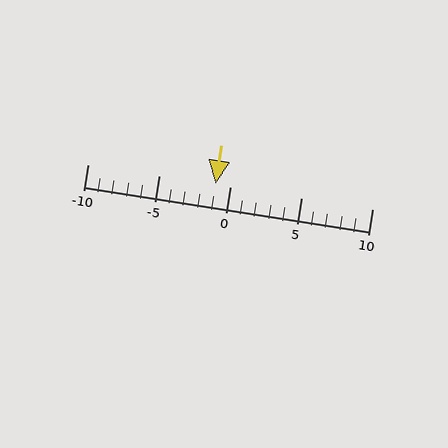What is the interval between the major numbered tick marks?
The major tick marks are spaced 5 units apart.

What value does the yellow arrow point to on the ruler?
The yellow arrow points to approximately -1.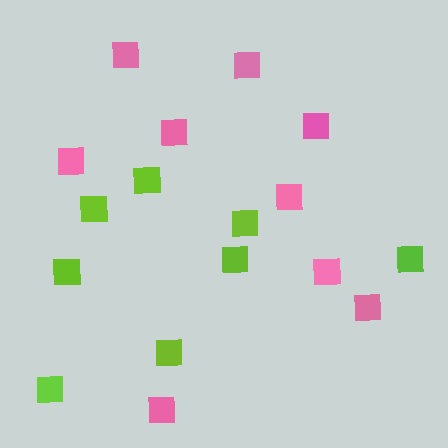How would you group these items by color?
There are 2 groups: one group of pink squares (9) and one group of lime squares (8).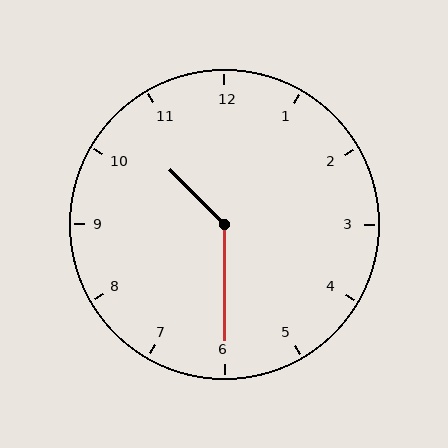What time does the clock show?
10:30.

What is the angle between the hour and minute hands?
Approximately 135 degrees.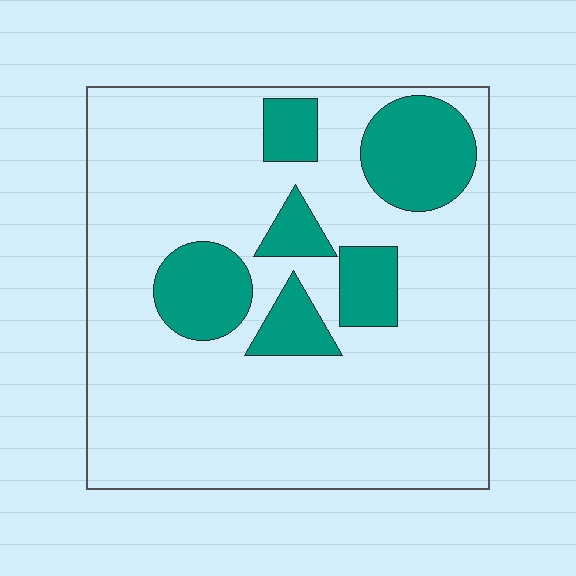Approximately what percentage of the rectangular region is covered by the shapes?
Approximately 20%.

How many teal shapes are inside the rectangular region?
6.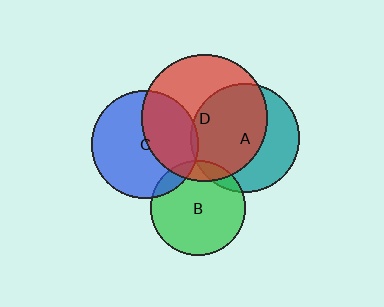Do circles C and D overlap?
Yes.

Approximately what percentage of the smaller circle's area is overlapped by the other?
Approximately 40%.